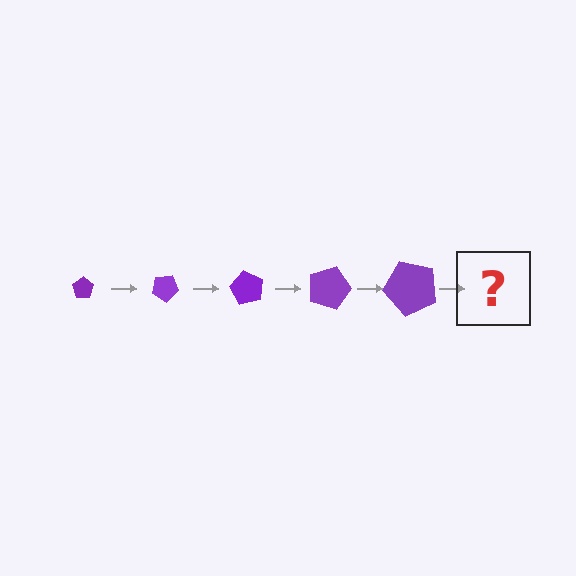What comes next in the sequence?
The next element should be a pentagon, larger than the previous one and rotated 150 degrees from the start.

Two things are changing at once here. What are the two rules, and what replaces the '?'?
The two rules are that the pentagon grows larger each step and it rotates 30 degrees each step. The '?' should be a pentagon, larger than the previous one and rotated 150 degrees from the start.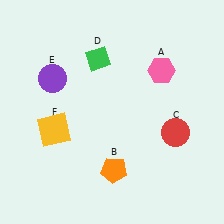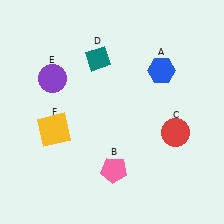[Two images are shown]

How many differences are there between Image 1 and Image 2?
There are 3 differences between the two images.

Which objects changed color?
A changed from pink to blue. B changed from orange to pink. D changed from green to teal.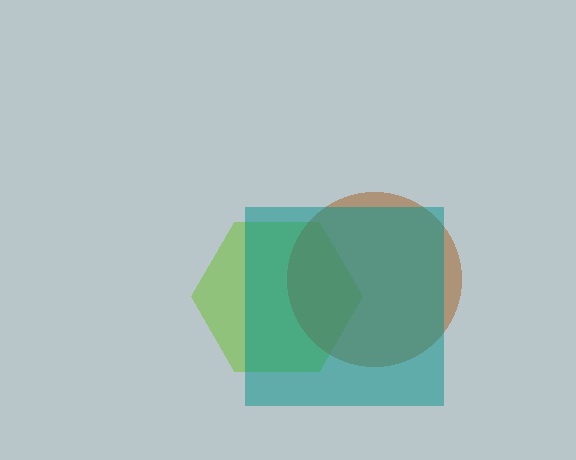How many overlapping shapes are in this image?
There are 3 overlapping shapes in the image.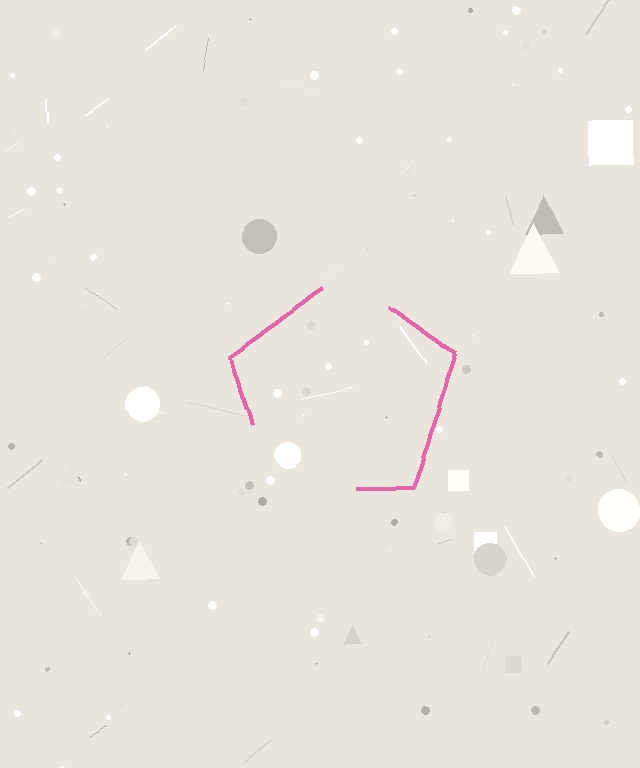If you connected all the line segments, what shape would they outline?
They would outline a pentagon.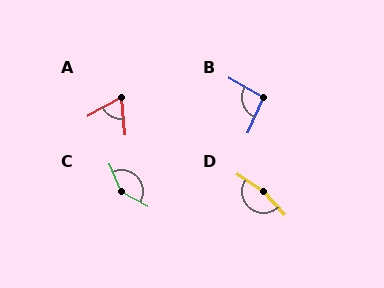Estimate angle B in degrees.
Approximately 96 degrees.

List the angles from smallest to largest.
A (67°), B (96°), C (139°), D (167°).